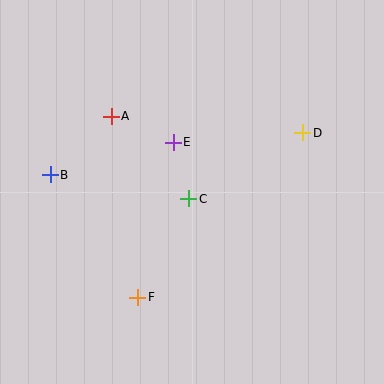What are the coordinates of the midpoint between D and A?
The midpoint between D and A is at (207, 124).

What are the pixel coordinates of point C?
Point C is at (189, 199).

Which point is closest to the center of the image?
Point C at (189, 199) is closest to the center.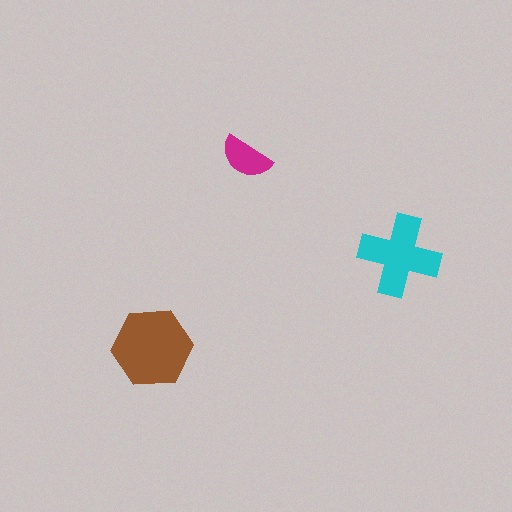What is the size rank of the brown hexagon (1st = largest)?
1st.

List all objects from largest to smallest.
The brown hexagon, the cyan cross, the magenta semicircle.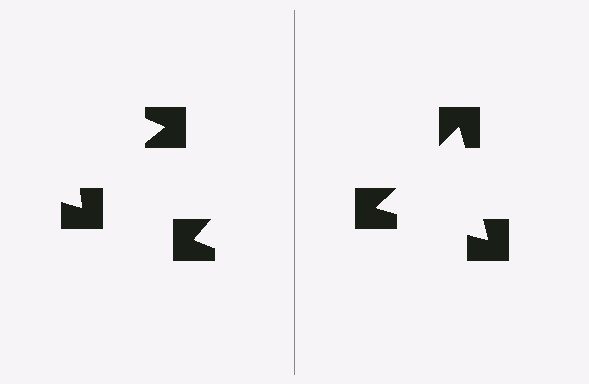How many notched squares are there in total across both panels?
6 — 3 on each side.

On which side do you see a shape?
An illusory triangle appears on the right side. On the left side the wedge cuts are rotated, so no coherent shape forms.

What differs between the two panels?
The notched squares are positioned identically on both sides; only the wedge orientations differ. On the right they align to a triangle; on the left they are misaligned.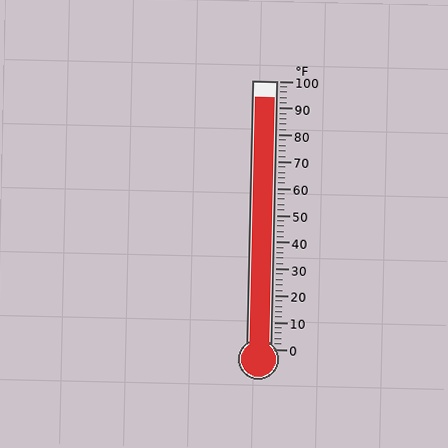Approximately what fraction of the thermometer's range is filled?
The thermometer is filled to approximately 95% of its range.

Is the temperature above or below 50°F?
The temperature is above 50°F.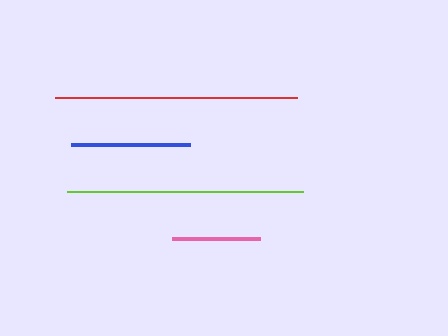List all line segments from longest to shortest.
From longest to shortest: red, lime, blue, pink.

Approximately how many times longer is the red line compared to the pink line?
The red line is approximately 2.8 times the length of the pink line.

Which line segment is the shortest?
The pink line is the shortest at approximately 88 pixels.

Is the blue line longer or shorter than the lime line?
The lime line is longer than the blue line.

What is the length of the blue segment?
The blue segment is approximately 119 pixels long.